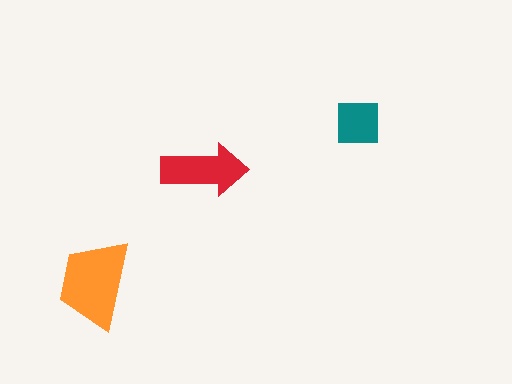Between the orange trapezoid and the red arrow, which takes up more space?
The orange trapezoid.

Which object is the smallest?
The teal square.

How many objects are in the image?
There are 3 objects in the image.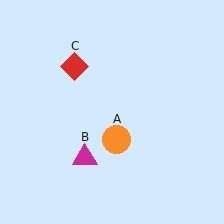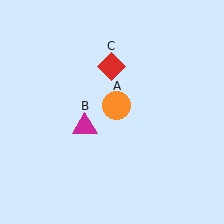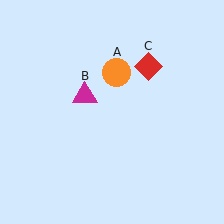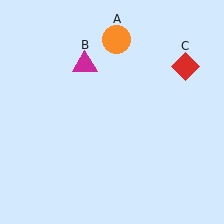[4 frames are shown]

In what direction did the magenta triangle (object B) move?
The magenta triangle (object B) moved up.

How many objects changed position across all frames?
3 objects changed position: orange circle (object A), magenta triangle (object B), red diamond (object C).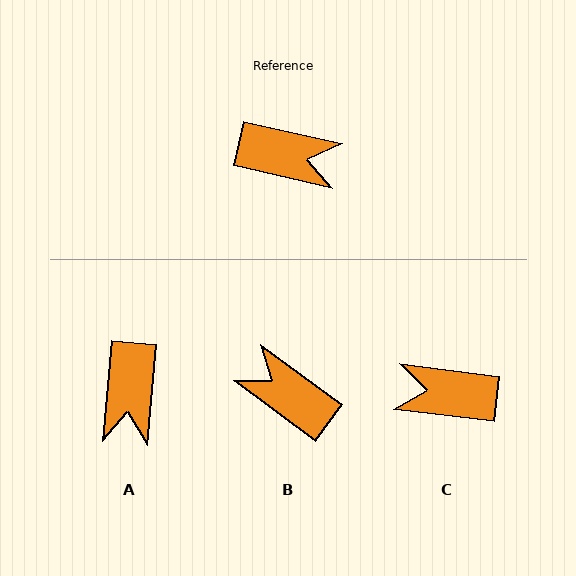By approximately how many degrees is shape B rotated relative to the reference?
Approximately 156 degrees counter-clockwise.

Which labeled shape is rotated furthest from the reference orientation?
C, about 174 degrees away.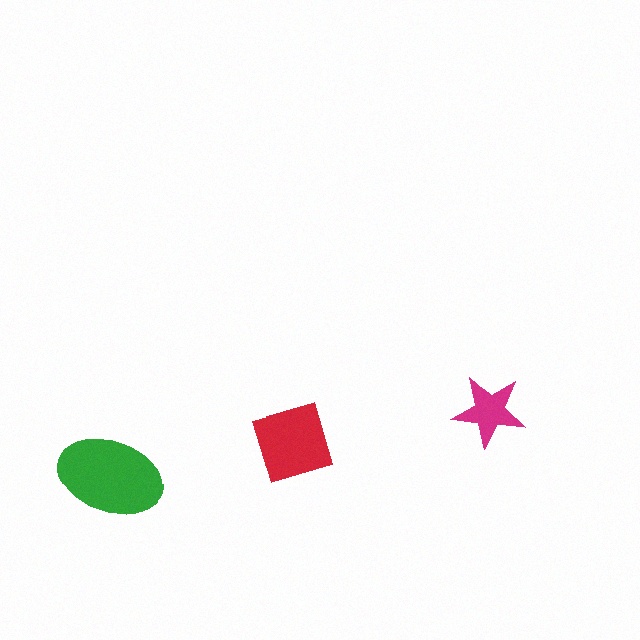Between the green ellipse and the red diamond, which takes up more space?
The green ellipse.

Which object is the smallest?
The magenta star.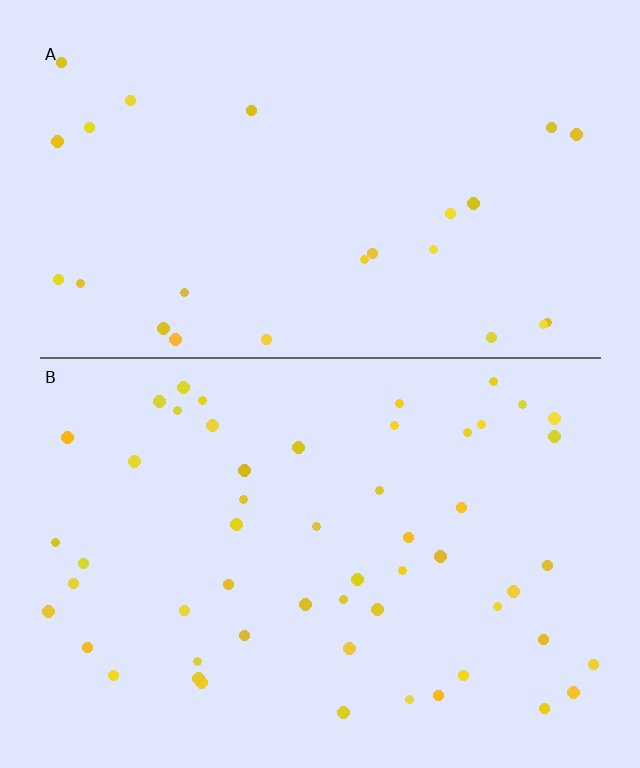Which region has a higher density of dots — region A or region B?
B (the bottom).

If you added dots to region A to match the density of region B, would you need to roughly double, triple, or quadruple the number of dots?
Approximately double.